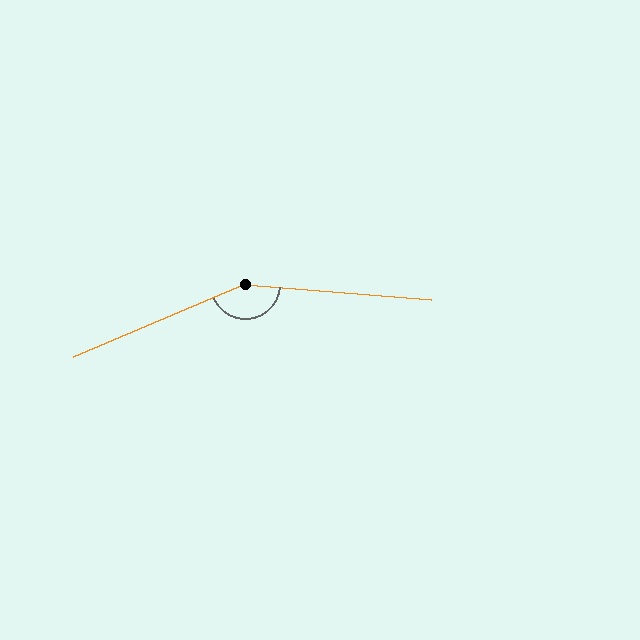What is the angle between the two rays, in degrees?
Approximately 152 degrees.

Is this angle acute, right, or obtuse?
It is obtuse.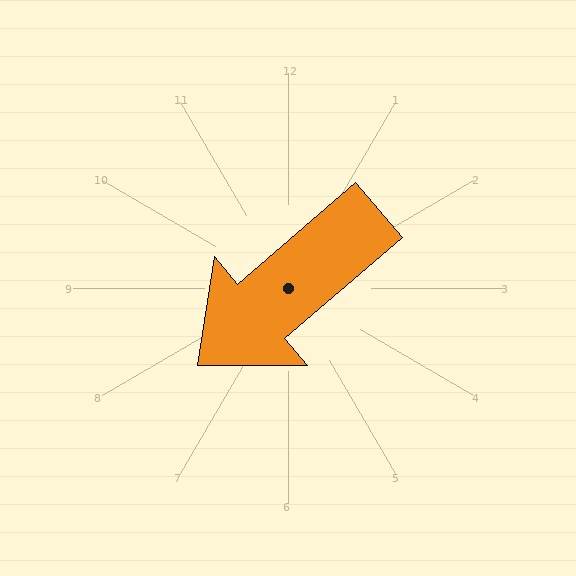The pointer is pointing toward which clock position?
Roughly 8 o'clock.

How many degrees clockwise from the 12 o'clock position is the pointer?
Approximately 229 degrees.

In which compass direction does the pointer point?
Southwest.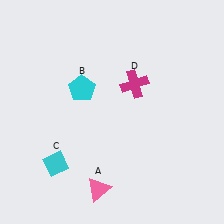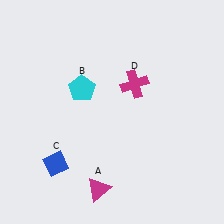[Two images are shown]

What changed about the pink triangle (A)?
In Image 1, A is pink. In Image 2, it changed to magenta.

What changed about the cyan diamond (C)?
In Image 1, C is cyan. In Image 2, it changed to blue.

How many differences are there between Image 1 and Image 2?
There are 2 differences between the two images.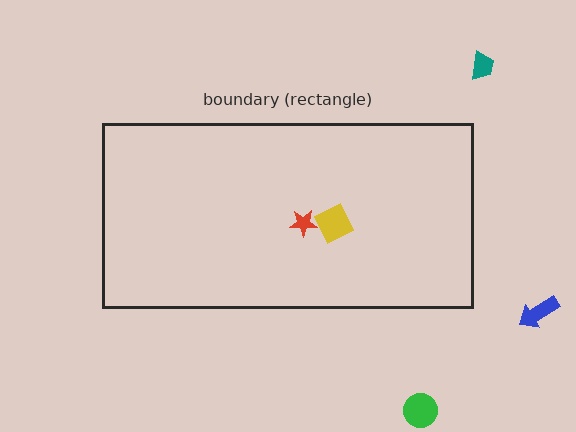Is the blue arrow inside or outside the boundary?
Outside.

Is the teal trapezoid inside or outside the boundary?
Outside.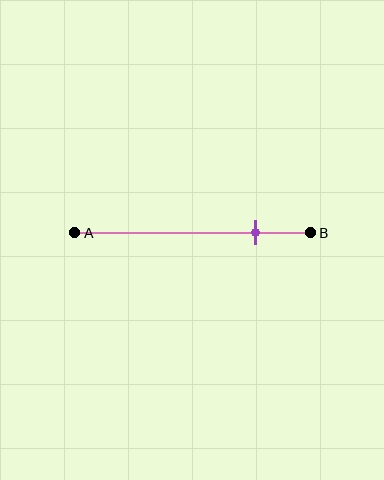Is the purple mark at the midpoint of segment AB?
No, the mark is at about 75% from A, not at the 50% midpoint.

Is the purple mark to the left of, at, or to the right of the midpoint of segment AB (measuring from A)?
The purple mark is to the right of the midpoint of segment AB.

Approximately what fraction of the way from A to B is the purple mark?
The purple mark is approximately 75% of the way from A to B.